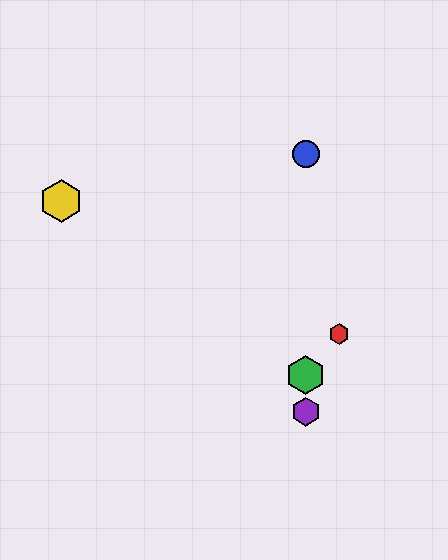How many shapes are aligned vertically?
3 shapes (the blue circle, the green hexagon, the purple hexagon) are aligned vertically.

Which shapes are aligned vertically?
The blue circle, the green hexagon, the purple hexagon are aligned vertically.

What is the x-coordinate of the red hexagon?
The red hexagon is at x≈339.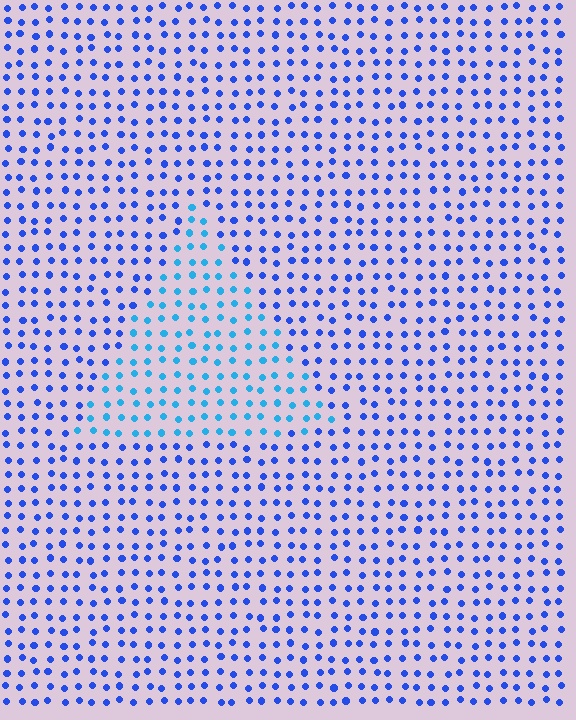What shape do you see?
I see a triangle.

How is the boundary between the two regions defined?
The boundary is defined purely by a slight shift in hue (about 31 degrees). Spacing, size, and orientation are identical on both sides.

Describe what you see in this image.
The image is filled with small blue elements in a uniform arrangement. A triangle-shaped region is visible where the elements are tinted to a slightly different hue, forming a subtle color boundary.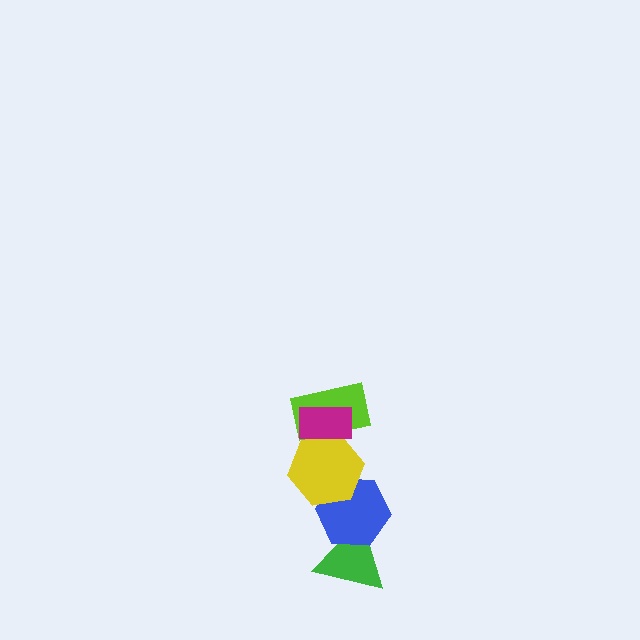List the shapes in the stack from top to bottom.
From top to bottom: the magenta rectangle, the lime rectangle, the yellow hexagon, the blue hexagon, the green triangle.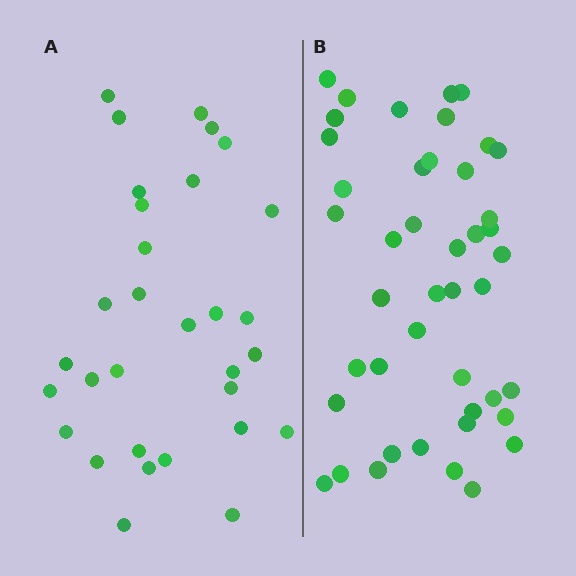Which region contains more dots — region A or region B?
Region B (the right region) has more dots.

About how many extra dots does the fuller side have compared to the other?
Region B has approximately 15 more dots than region A.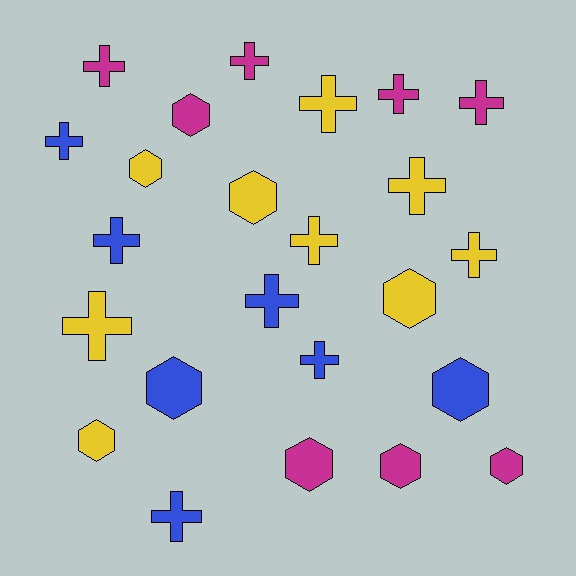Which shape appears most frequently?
Cross, with 14 objects.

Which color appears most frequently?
Yellow, with 9 objects.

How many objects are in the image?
There are 24 objects.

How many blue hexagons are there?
There are 2 blue hexagons.